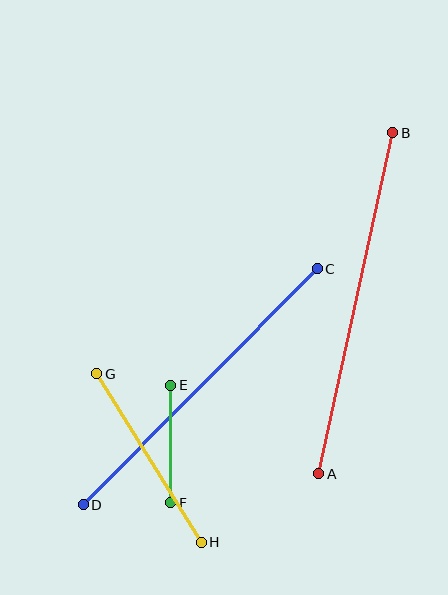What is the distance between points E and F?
The distance is approximately 118 pixels.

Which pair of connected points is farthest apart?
Points A and B are farthest apart.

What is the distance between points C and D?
The distance is approximately 332 pixels.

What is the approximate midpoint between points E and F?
The midpoint is at approximately (171, 444) pixels.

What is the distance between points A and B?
The distance is approximately 349 pixels.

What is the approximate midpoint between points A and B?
The midpoint is at approximately (356, 303) pixels.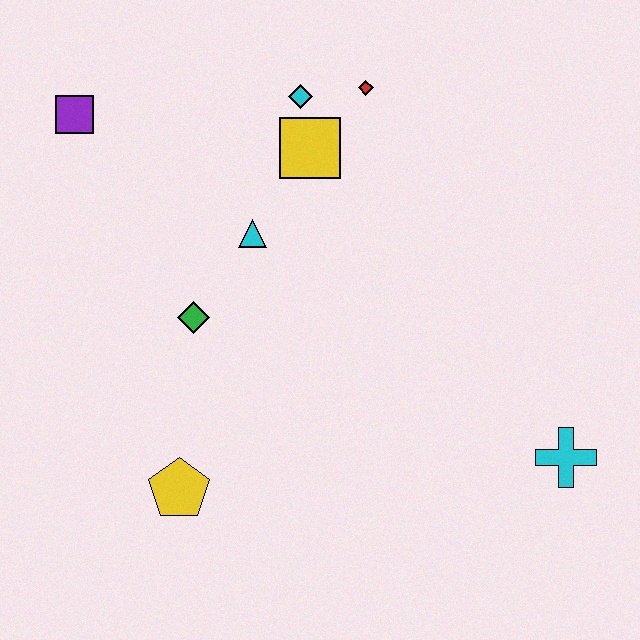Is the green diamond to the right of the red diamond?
No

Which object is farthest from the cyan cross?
The purple square is farthest from the cyan cross.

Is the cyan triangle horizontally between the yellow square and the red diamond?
No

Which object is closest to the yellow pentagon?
The green diamond is closest to the yellow pentagon.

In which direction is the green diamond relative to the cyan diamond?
The green diamond is below the cyan diamond.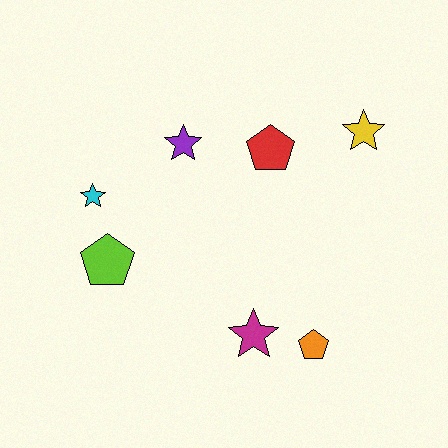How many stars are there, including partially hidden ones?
There are 4 stars.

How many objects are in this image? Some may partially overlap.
There are 7 objects.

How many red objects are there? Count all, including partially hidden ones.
There is 1 red object.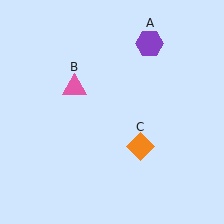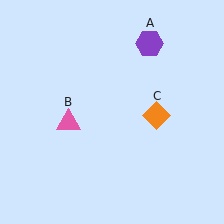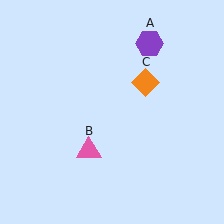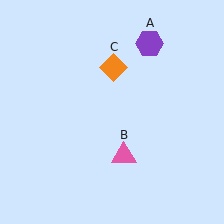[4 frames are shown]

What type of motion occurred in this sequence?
The pink triangle (object B), orange diamond (object C) rotated counterclockwise around the center of the scene.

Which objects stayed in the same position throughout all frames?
Purple hexagon (object A) remained stationary.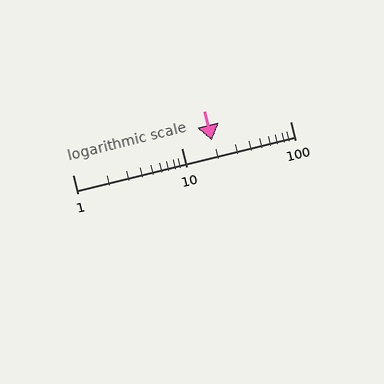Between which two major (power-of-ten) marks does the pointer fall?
The pointer is between 10 and 100.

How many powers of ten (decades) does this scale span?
The scale spans 2 decades, from 1 to 100.